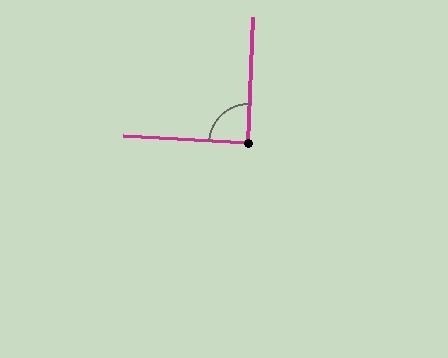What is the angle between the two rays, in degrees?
Approximately 89 degrees.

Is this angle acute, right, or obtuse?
It is approximately a right angle.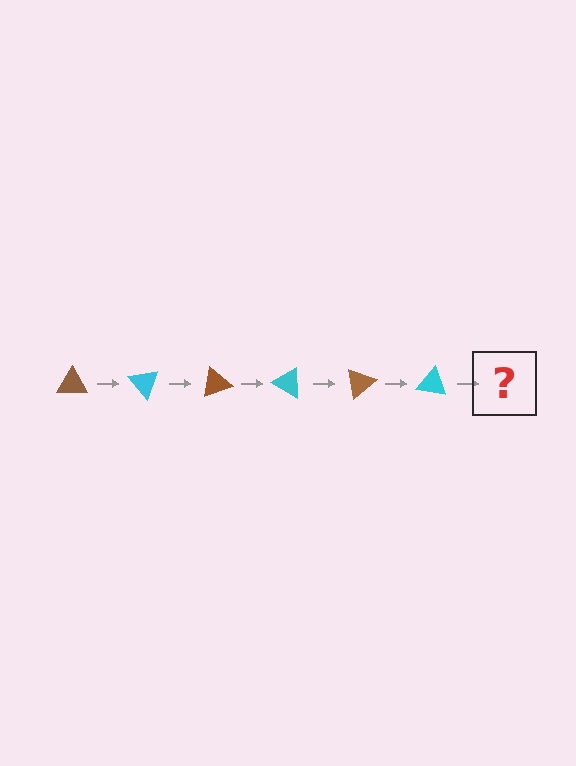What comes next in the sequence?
The next element should be a brown triangle, rotated 300 degrees from the start.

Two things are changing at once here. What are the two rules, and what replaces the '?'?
The two rules are that it rotates 50 degrees each step and the color cycles through brown and cyan. The '?' should be a brown triangle, rotated 300 degrees from the start.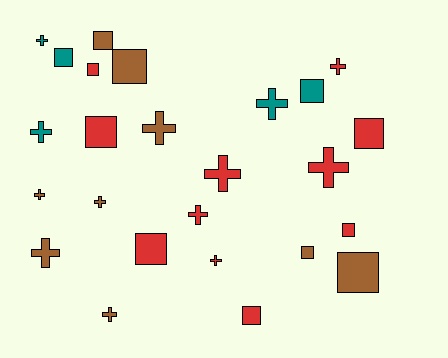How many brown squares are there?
There are 4 brown squares.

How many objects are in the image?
There are 25 objects.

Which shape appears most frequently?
Cross, with 13 objects.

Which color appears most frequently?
Red, with 11 objects.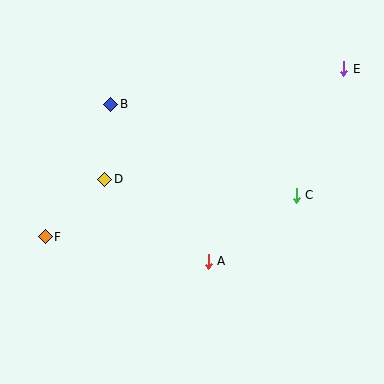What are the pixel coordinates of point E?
Point E is at (344, 69).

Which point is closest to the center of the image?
Point A at (208, 261) is closest to the center.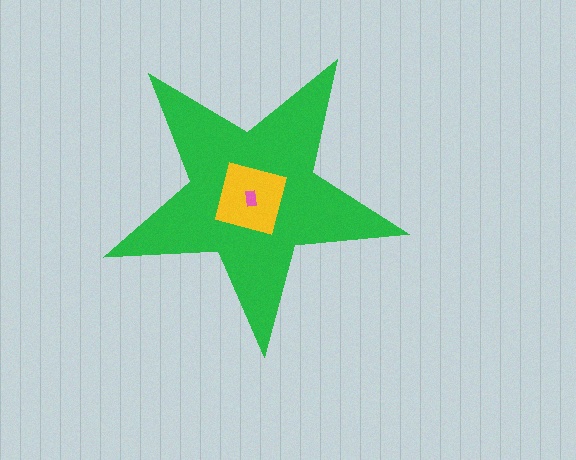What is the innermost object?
The pink rectangle.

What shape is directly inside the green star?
The yellow square.